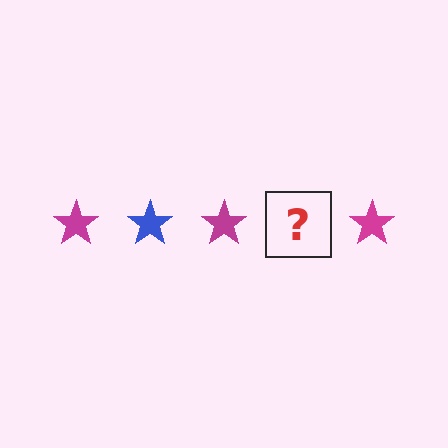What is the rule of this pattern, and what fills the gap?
The rule is that the pattern cycles through magenta, blue stars. The gap should be filled with a blue star.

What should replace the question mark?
The question mark should be replaced with a blue star.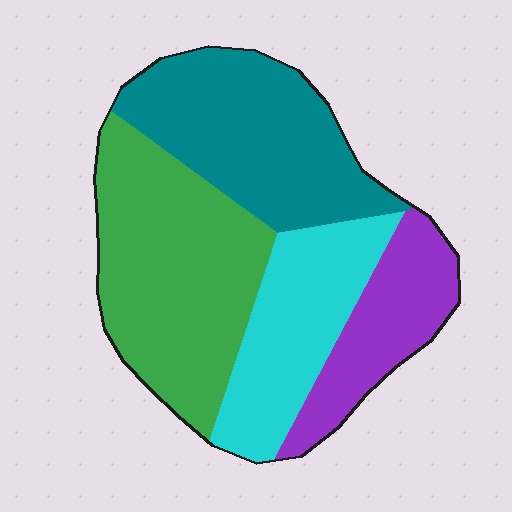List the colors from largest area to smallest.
From largest to smallest: green, teal, cyan, purple.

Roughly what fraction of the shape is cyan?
Cyan covers around 20% of the shape.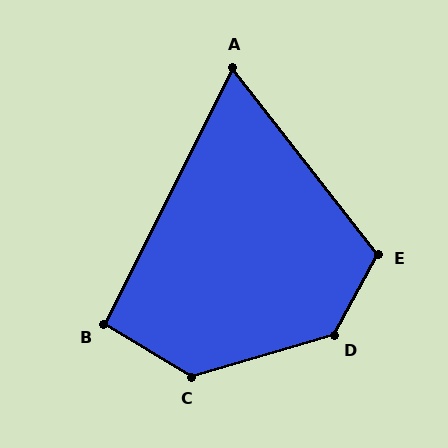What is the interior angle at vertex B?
Approximately 94 degrees (approximately right).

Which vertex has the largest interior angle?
D, at approximately 135 degrees.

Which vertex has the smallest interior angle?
A, at approximately 65 degrees.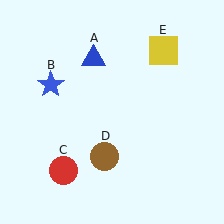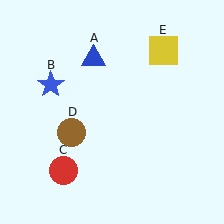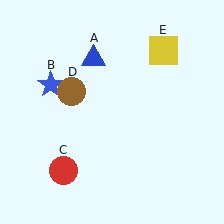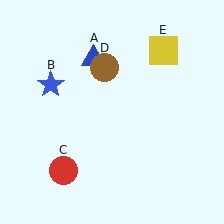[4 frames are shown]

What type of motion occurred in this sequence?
The brown circle (object D) rotated clockwise around the center of the scene.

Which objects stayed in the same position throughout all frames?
Blue triangle (object A) and blue star (object B) and red circle (object C) and yellow square (object E) remained stationary.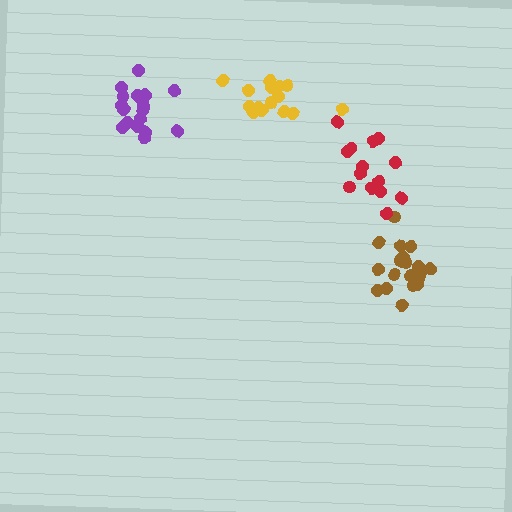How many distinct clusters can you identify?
There are 4 distinct clusters.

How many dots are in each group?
Group 1: 15 dots, Group 2: 19 dots, Group 3: 14 dots, Group 4: 18 dots (66 total).